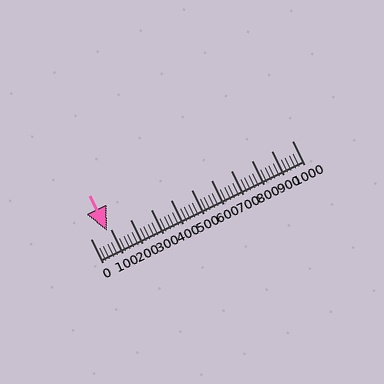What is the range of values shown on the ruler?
The ruler shows values from 0 to 1000.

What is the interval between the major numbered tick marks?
The major tick marks are spaced 100 units apart.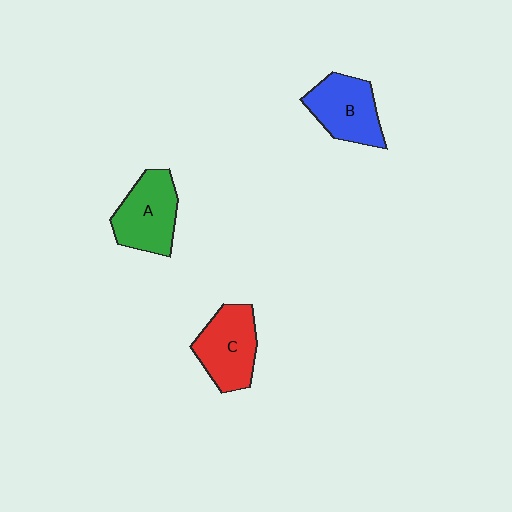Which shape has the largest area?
Shape C (red).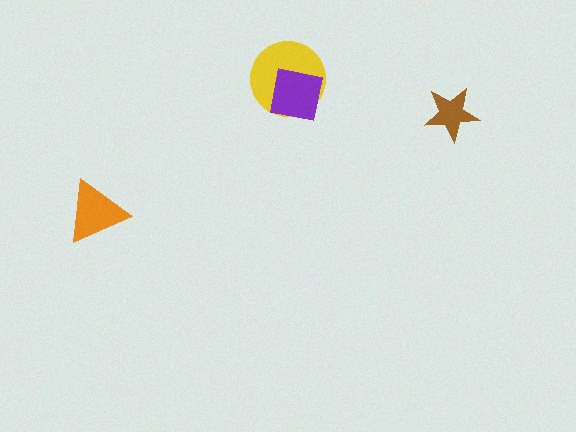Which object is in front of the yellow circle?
The purple square is in front of the yellow circle.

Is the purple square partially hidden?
No, no other shape covers it.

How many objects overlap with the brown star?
0 objects overlap with the brown star.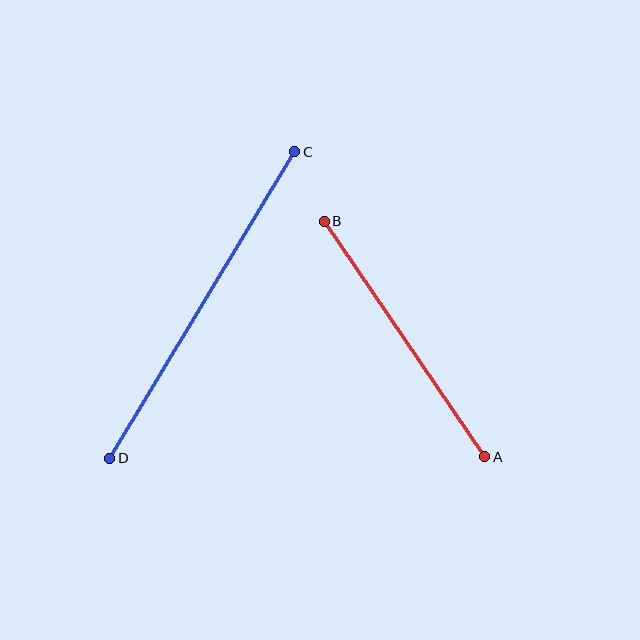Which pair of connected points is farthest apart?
Points C and D are farthest apart.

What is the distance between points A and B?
The distance is approximately 285 pixels.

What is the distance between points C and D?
The distance is approximately 358 pixels.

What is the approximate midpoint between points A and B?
The midpoint is at approximately (404, 339) pixels.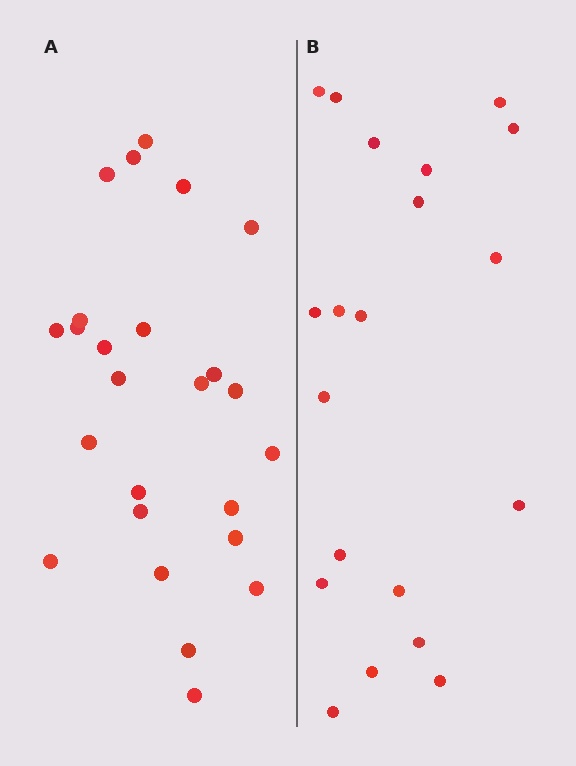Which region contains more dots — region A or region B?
Region A (the left region) has more dots.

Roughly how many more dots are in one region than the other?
Region A has about 5 more dots than region B.